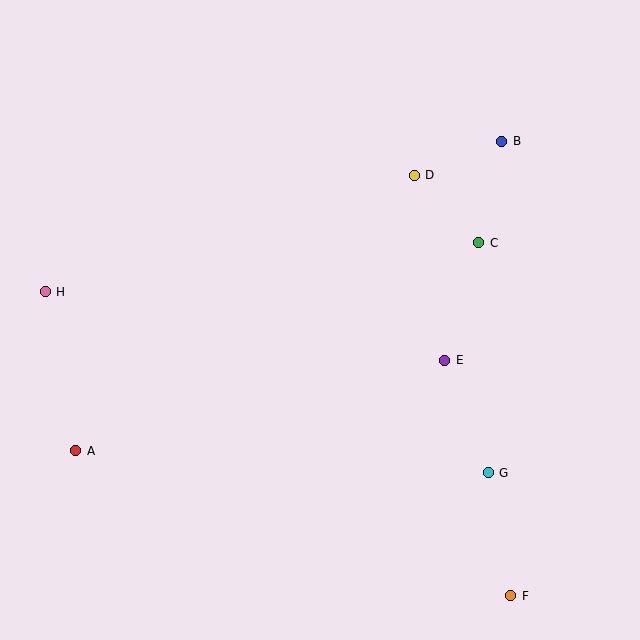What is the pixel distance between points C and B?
The distance between C and B is 104 pixels.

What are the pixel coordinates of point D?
Point D is at (414, 175).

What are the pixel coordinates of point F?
Point F is at (511, 596).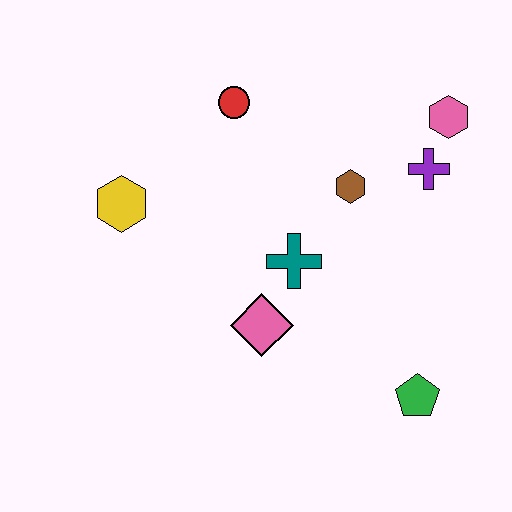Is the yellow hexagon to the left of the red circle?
Yes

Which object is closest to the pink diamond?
The teal cross is closest to the pink diamond.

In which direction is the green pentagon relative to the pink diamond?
The green pentagon is to the right of the pink diamond.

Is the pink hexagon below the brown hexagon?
No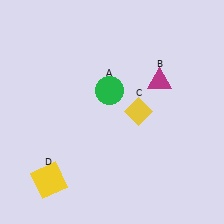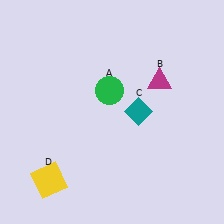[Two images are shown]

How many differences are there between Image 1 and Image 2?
There is 1 difference between the two images.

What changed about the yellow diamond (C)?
In Image 1, C is yellow. In Image 2, it changed to teal.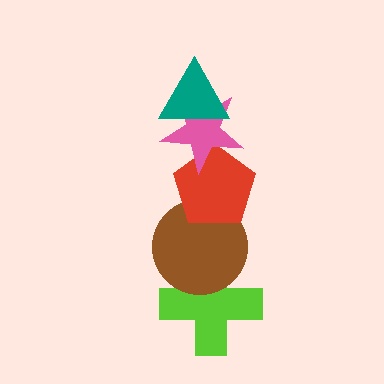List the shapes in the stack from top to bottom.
From top to bottom: the teal triangle, the pink star, the red pentagon, the brown circle, the lime cross.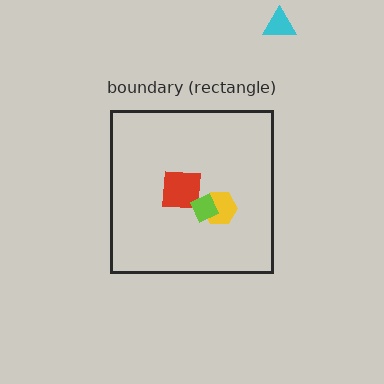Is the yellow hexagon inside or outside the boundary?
Inside.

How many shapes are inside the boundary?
3 inside, 1 outside.